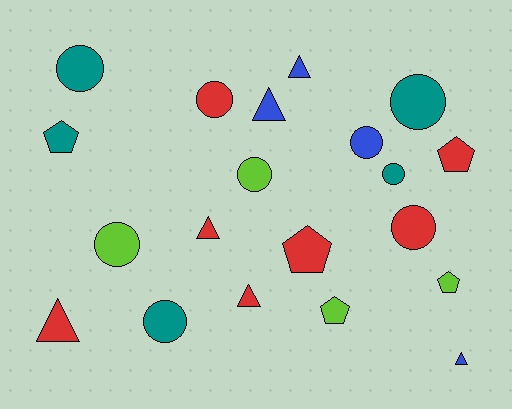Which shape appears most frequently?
Circle, with 9 objects.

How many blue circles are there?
There is 1 blue circle.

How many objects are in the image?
There are 20 objects.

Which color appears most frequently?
Red, with 7 objects.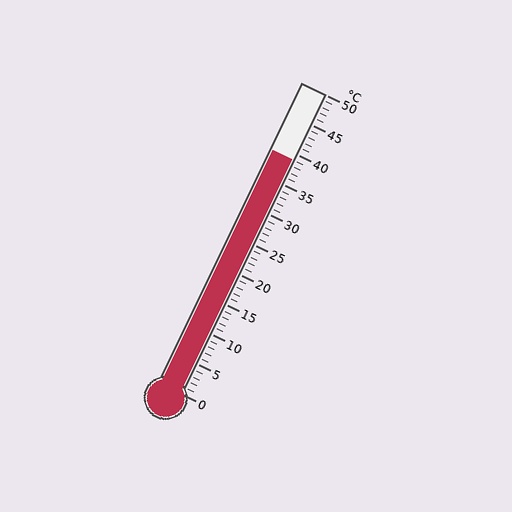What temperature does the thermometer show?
The thermometer shows approximately 39°C.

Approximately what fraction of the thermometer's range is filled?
The thermometer is filled to approximately 80% of its range.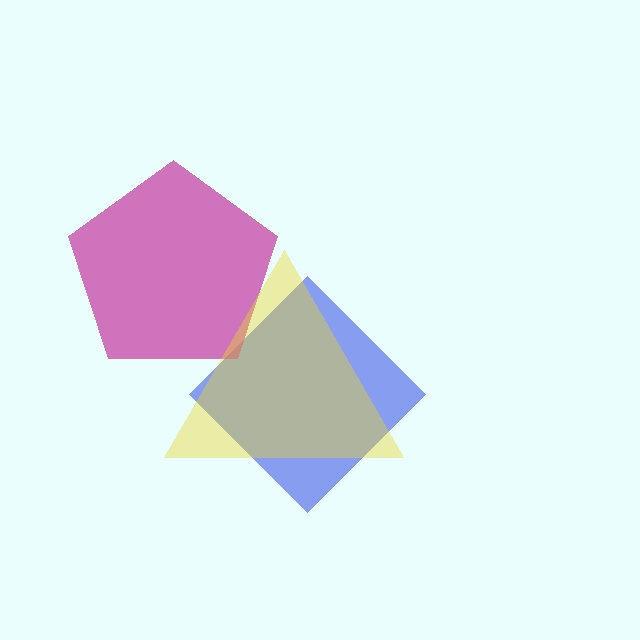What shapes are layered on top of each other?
The layered shapes are: a blue diamond, a magenta pentagon, a yellow triangle.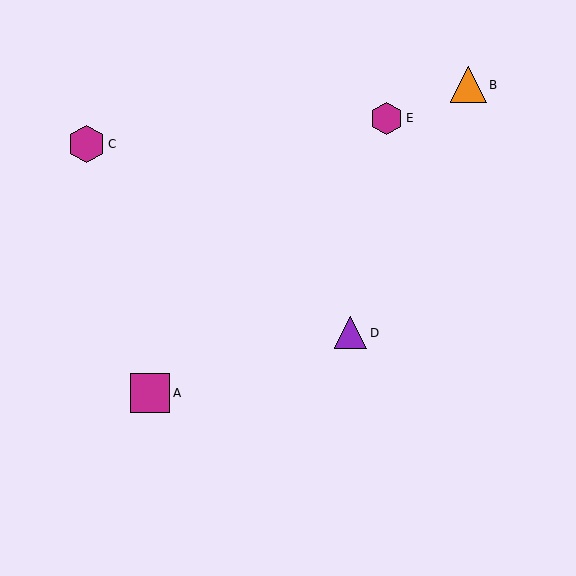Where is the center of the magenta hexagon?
The center of the magenta hexagon is at (86, 144).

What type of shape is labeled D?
Shape D is a purple triangle.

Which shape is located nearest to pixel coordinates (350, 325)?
The purple triangle (labeled D) at (351, 333) is nearest to that location.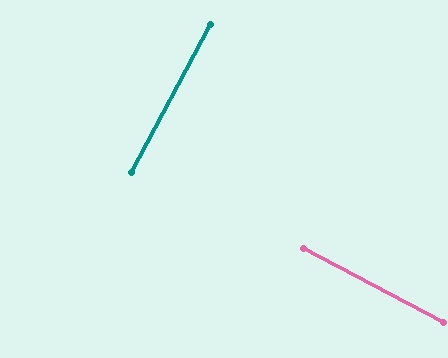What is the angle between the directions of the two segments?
Approximately 90 degrees.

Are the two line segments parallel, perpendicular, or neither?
Perpendicular — they meet at approximately 90°.